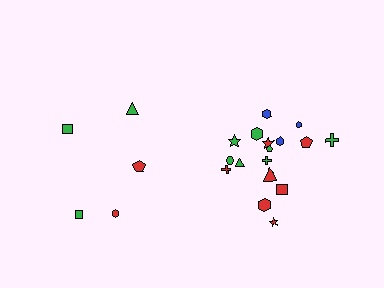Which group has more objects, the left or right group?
The right group.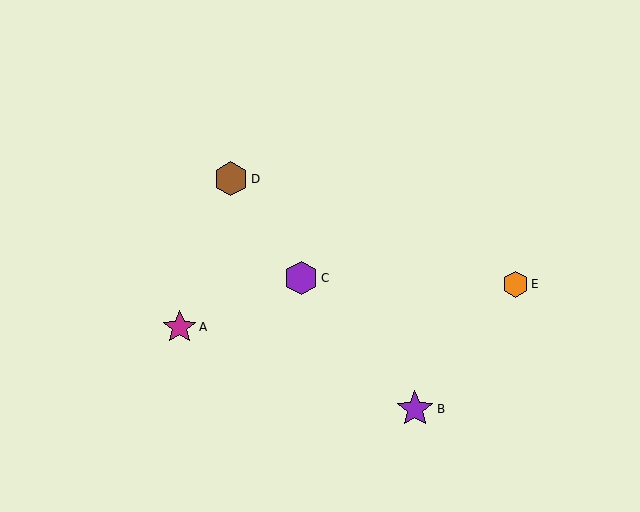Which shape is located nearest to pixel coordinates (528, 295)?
The orange hexagon (labeled E) at (516, 284) is nearest to that location.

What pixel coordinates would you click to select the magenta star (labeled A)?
Click at (180, 327) to select the magenta star A.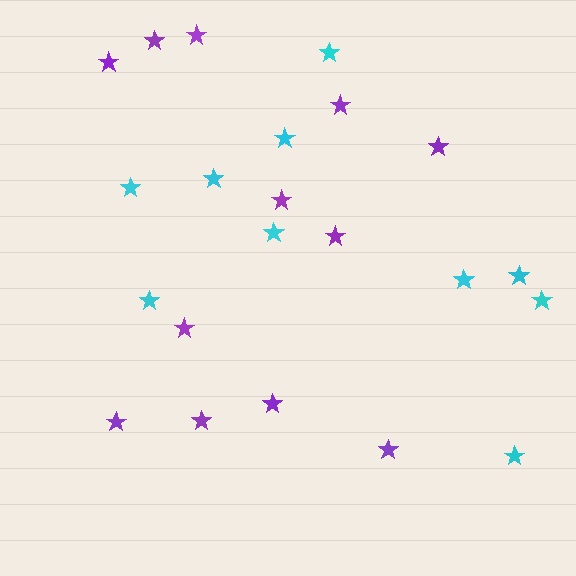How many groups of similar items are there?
There are 2 groups: one group of cyan stars (10) and one group of purple stars (12).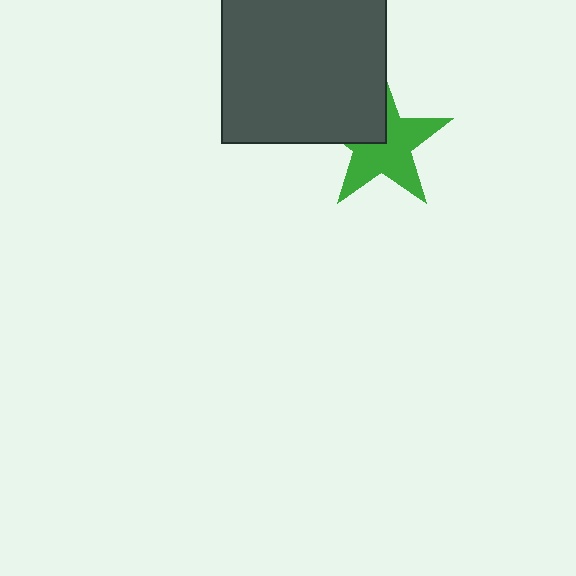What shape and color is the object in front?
The object in front is a dark gray rectangle.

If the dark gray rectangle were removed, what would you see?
You would see the complete green star.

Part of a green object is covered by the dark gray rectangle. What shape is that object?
It is a star.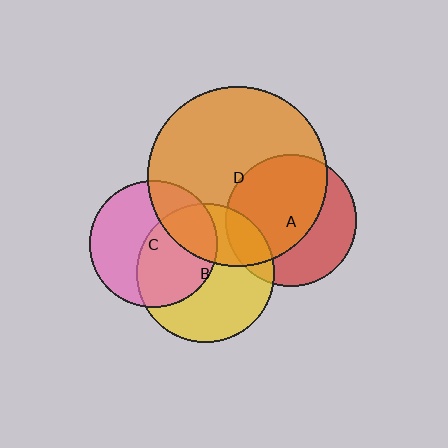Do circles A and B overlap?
Yes.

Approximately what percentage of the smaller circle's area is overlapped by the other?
Approximately 15%.